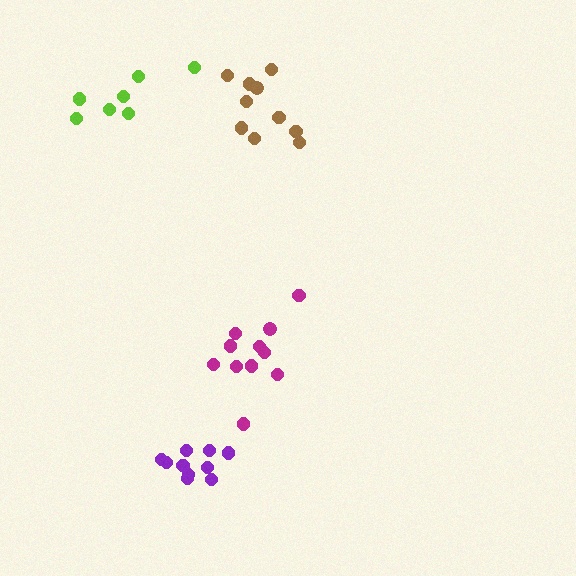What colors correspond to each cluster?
The clusters are colored: magenta, brown, lime, purple.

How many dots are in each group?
Group 1: 11 dots, Group 2: 10 dots, Group 3: 7 dots, Group 4: 10 dots (38 total).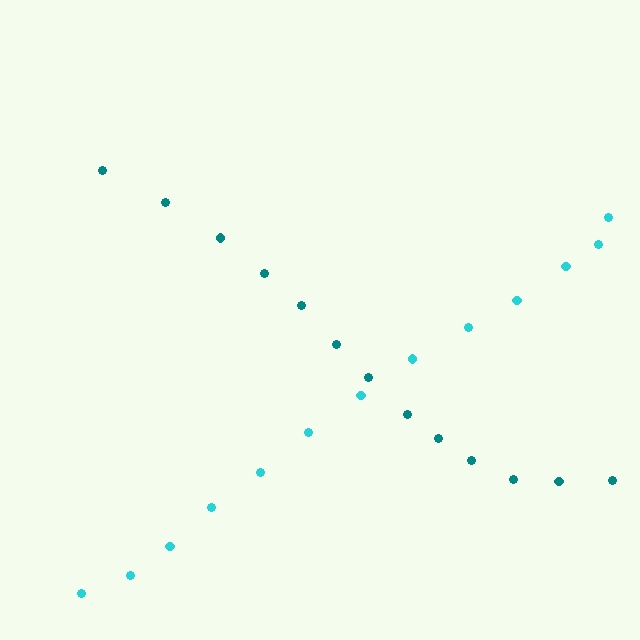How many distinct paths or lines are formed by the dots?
There are 2 distinct paths.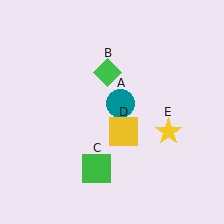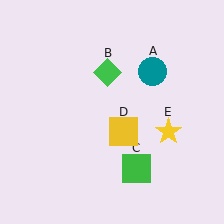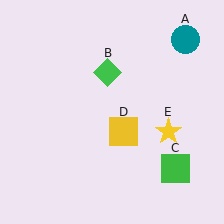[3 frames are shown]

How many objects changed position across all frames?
2 objects changed position: teal circle (object A), green square (object C).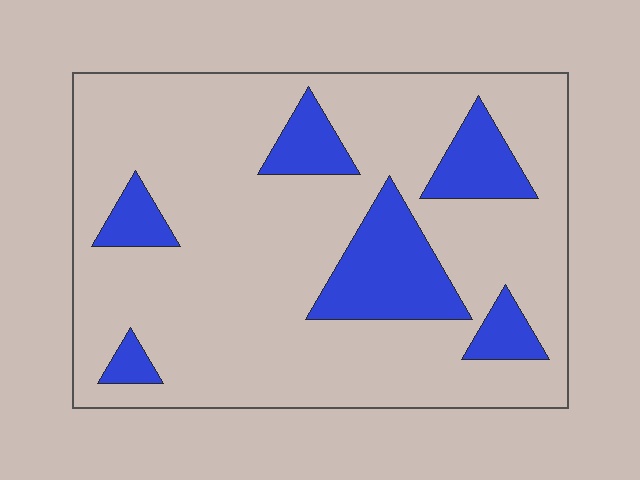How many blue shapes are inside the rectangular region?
6.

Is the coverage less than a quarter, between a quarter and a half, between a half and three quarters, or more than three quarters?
Less than a quarter.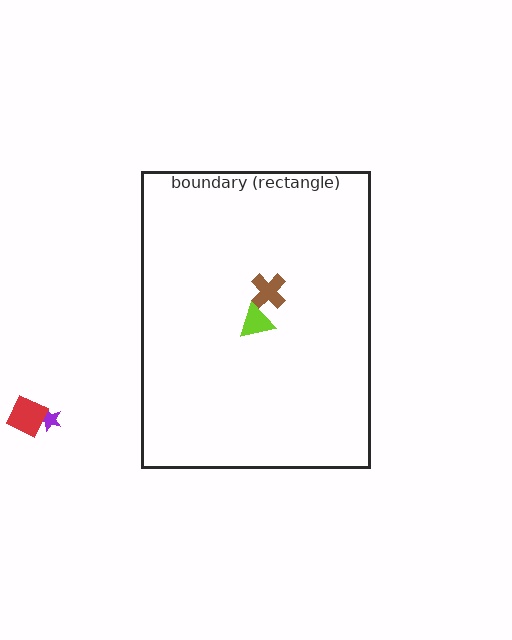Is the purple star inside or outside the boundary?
Outside.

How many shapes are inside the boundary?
2 inside, 2 outside.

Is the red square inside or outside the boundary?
Outside.